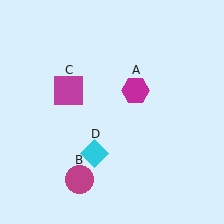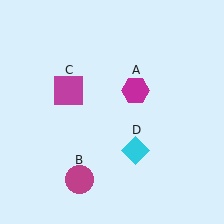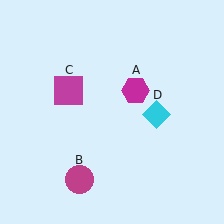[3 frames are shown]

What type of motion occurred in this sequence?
The cyan diamond (object D) rotated counterclockwise around the center of the scene.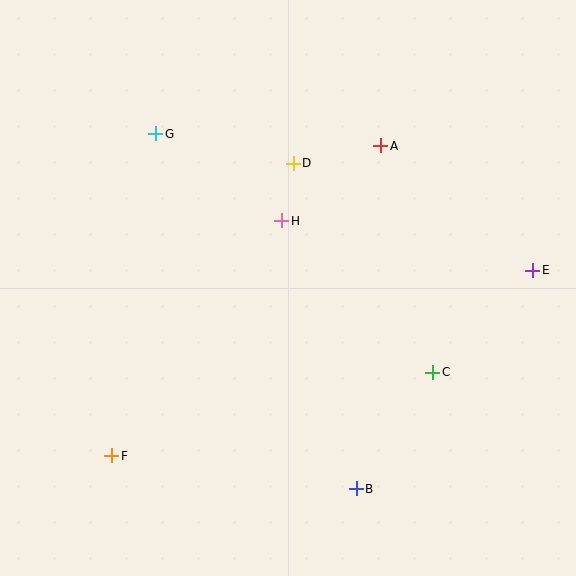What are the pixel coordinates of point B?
Point B is at (356, 489).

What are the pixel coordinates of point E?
Point E is at (533, 270).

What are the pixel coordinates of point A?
Point A is at (381, 146).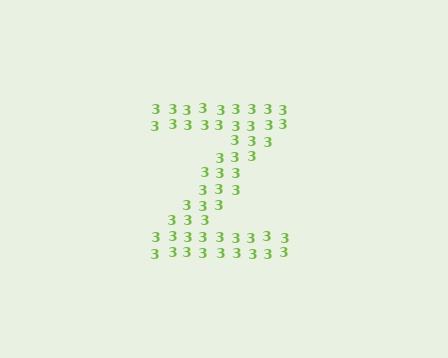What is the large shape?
The large shape is the letter Z.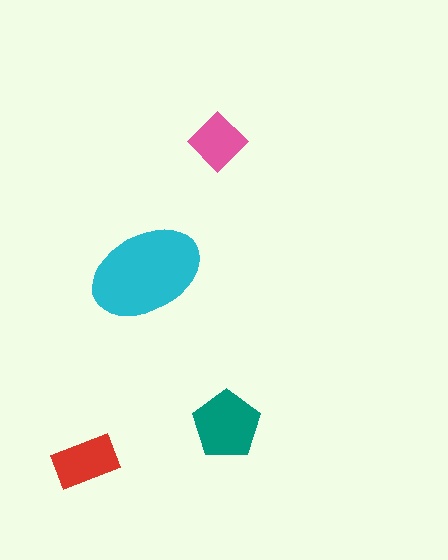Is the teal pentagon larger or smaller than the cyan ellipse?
Smaller.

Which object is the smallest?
The pink diamond.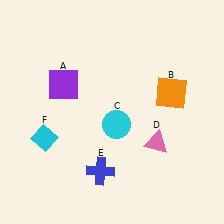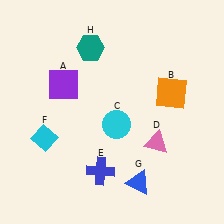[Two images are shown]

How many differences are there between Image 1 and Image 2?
There are 2 differences between the two images.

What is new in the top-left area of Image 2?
A teal hexagon (H) was added in the top-left area of Image 2.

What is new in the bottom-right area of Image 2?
A blue triangle (G) was added in the bottom-right area of Image 2.